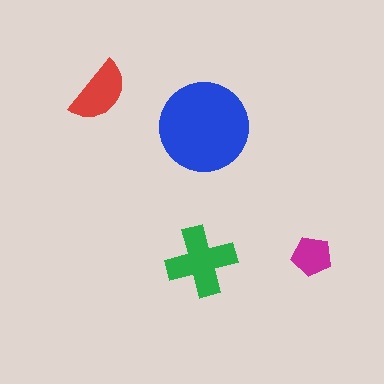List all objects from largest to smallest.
The blue circle, the green cross, the red semicircle, the magenta pentagon.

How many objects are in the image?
There are 4 objects in the image.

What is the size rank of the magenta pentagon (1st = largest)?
4th.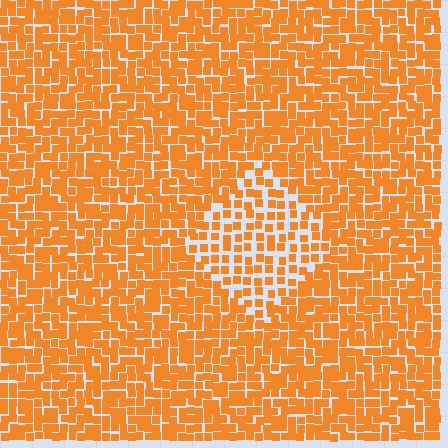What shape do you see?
I see a diamond.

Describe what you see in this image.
The image contains small orange elements arranged at two different densities. A diamond-shaped region is visible where the elements are less densely packed than the surrounding area.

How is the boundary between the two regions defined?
The boundary is defined by a change in element density (approximately 1.7x ratio). All elements are the same color, size, and shape.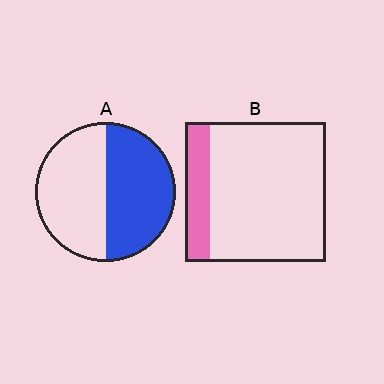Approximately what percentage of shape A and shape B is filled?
A is approximately 50% and B is approximately 20%.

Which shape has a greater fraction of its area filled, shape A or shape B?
Shape A.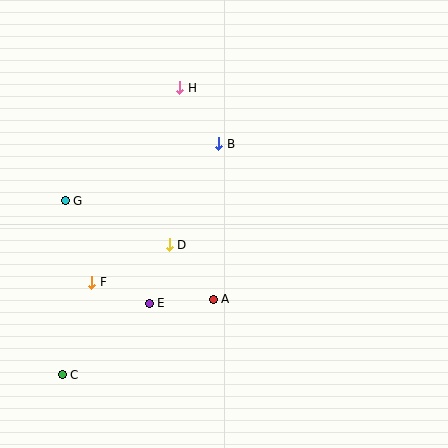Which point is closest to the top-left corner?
Point H is closest to the top-left corner.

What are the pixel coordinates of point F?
Point F is at (92, 282).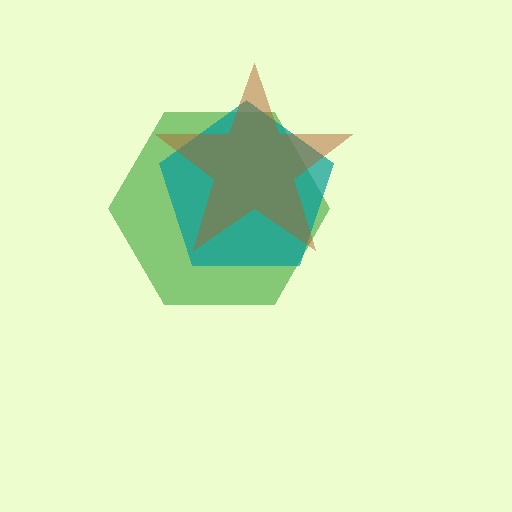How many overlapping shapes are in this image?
There are 3 overlapping shapes in the image.